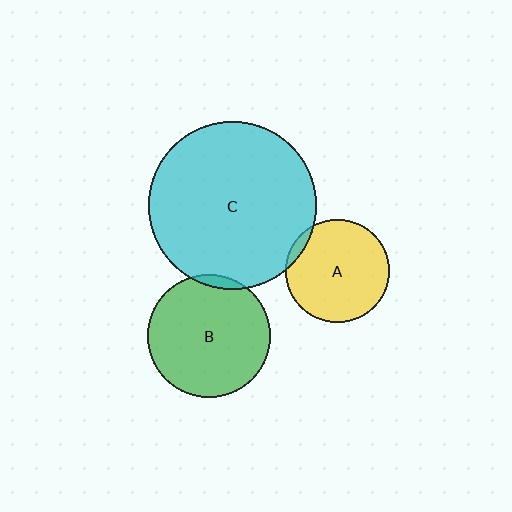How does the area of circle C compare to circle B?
Approximately 1.9 times.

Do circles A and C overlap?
Yes.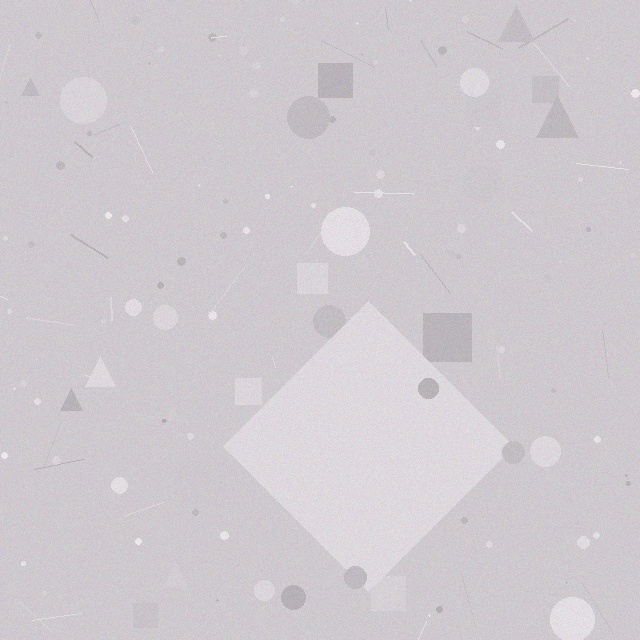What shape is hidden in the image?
A diamond is hidden in the image.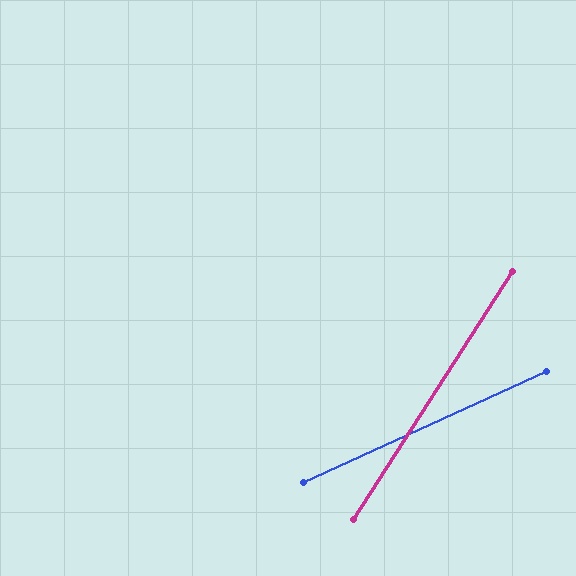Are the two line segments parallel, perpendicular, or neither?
Neither parallel nor perpendicular — they differ by about 33°.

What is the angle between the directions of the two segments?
Approximately 33 degrees.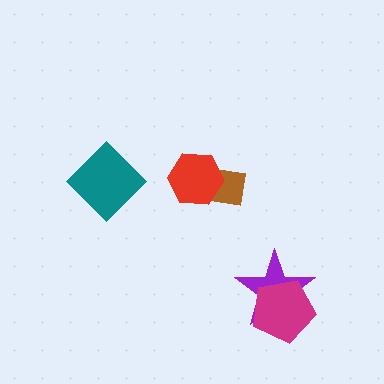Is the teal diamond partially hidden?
No, no other shape covers it.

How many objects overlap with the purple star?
1 object overlaps with the purple star.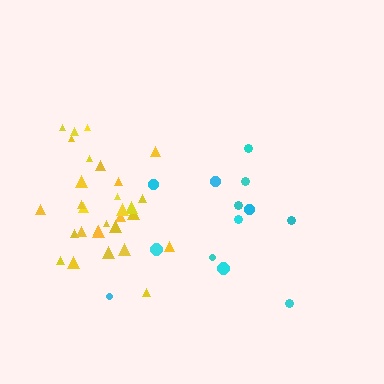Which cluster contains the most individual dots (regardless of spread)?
Yellow (30).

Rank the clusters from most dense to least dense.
yellow, cyan.